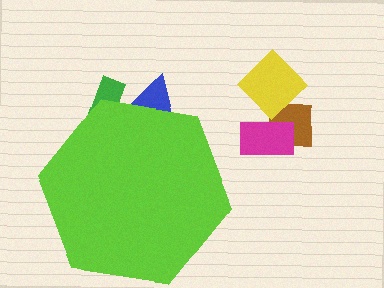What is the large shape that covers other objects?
A lime hexagon.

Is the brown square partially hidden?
No, the brown square is fully visible.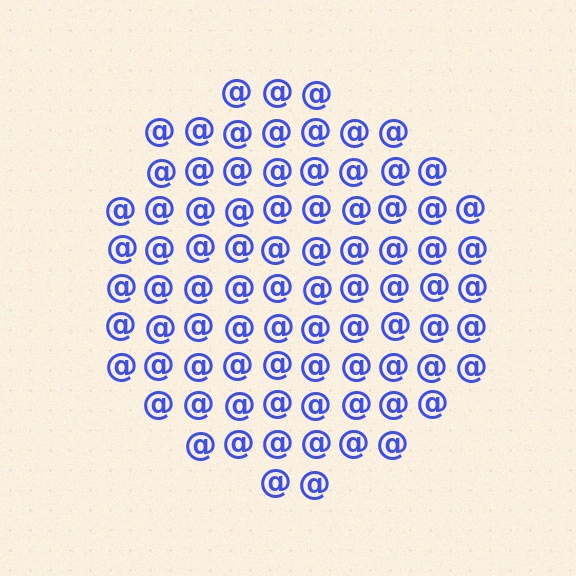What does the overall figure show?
The overall figure shows a circle.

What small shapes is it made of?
It is made of small at signs.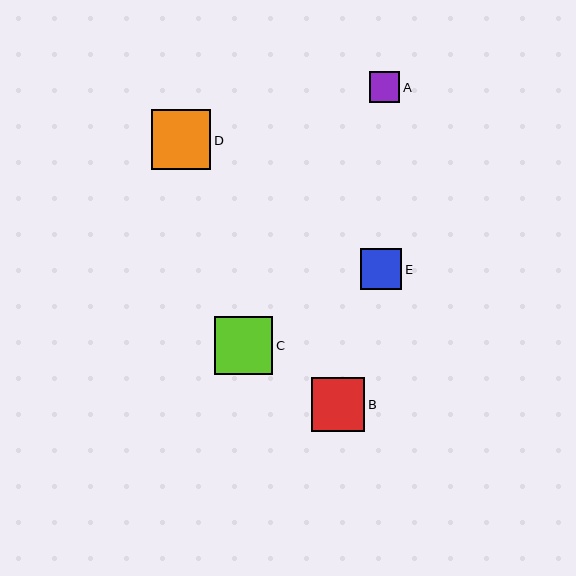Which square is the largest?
Square D is the largest with a size of approximately 59 pixels.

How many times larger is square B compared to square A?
Square B is approximately 1.7 times the size of square A.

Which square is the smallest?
Square A is the smallest with a size of approximately 30 pixels.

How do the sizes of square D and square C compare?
Square D and square C are approximately the same size.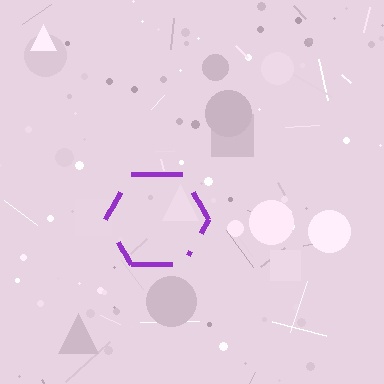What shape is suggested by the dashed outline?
The dashed outline suggests a hexagon.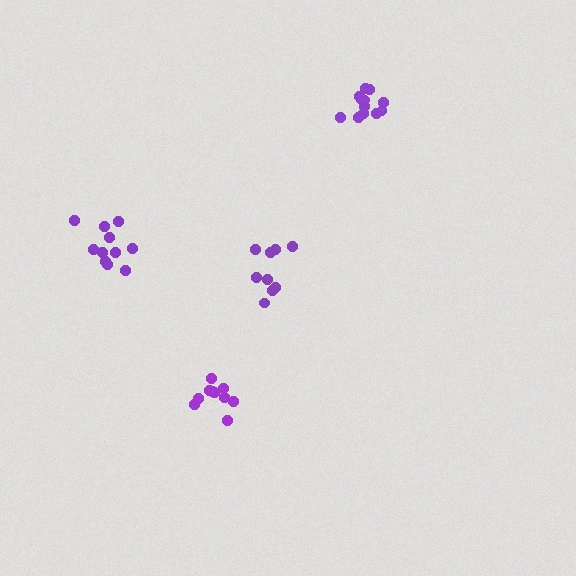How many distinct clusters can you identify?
There are 4 distinct clusters.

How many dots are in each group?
Group 1: 12 dots, Group 2: 10 dots, Group 3: 11 dots, Group 4: 9 dots (42 total).